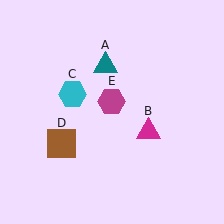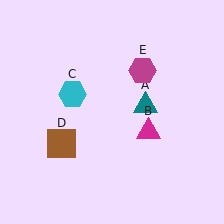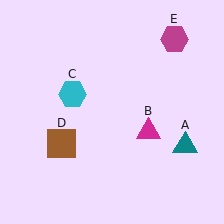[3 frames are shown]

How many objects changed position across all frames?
2 objects changed position: teal triangle (object A), magenta hexagon (object E).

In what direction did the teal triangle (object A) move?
The teal triangle (object A) moved down and to the right.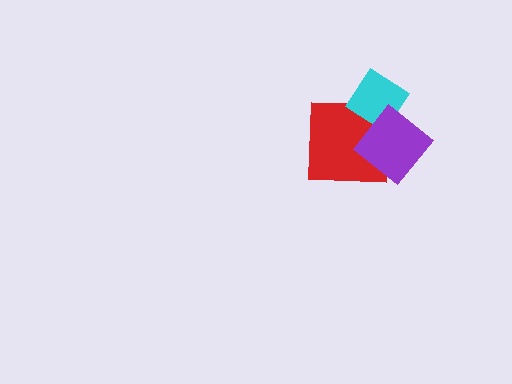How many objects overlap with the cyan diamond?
2 objects overlap with the cyan diamond.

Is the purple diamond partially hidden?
No, no other shape covers it.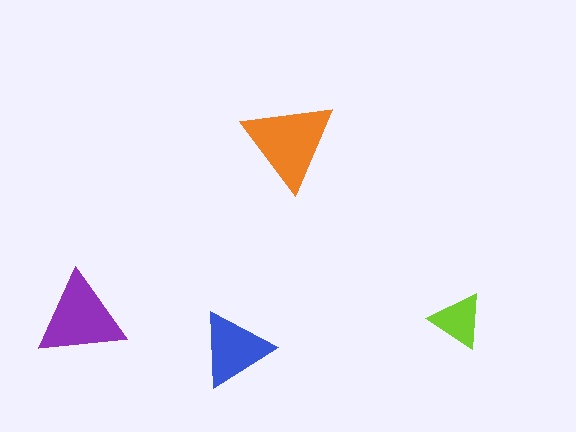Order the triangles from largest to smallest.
the orange one, the purple one, the blue one, the lime one.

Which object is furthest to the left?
The purple triangle is leftmost.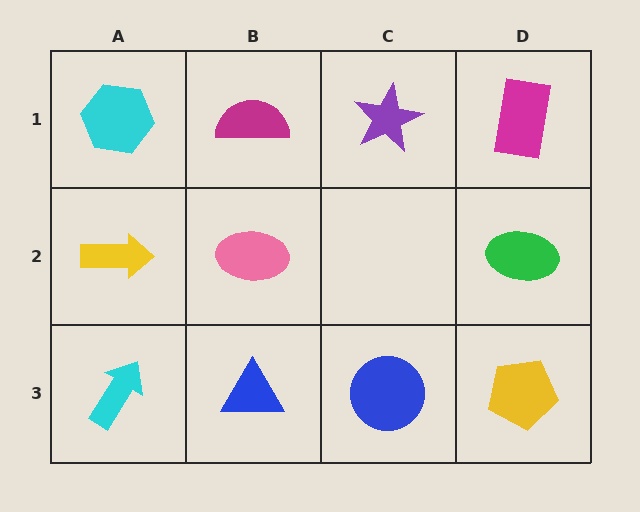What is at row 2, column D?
A green ellipse.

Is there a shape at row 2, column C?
No, that cell is empty.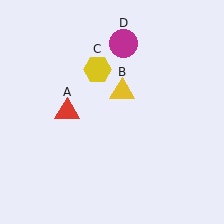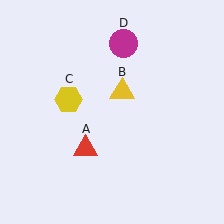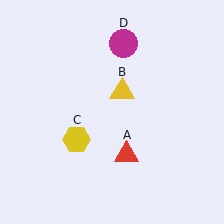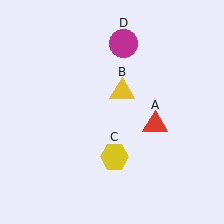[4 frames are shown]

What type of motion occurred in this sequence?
The red triangle (object A), yellow hexagon (object C) rotated counterclockwise around the center of the scene.